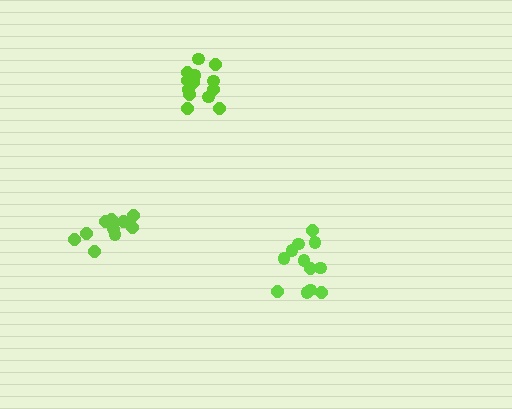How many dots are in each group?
Group 1: 11 dots, Group 2: 13 dots, Group 3: 12 dots (36 total).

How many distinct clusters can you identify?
There are 3 distinct clusters.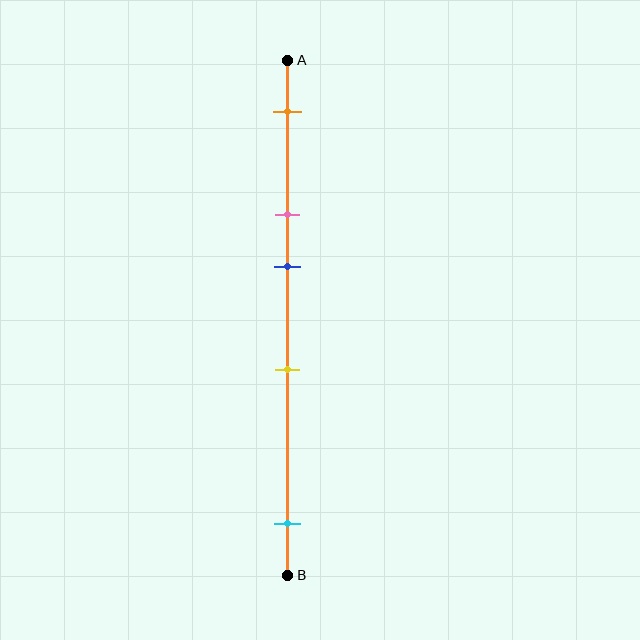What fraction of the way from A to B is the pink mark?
The pink mark is approximately 30% (0.3) of the way from A to B.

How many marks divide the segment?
There are 5 marks dividing the segment.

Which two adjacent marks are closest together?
The pink and blue marks are the closest adjacent pair.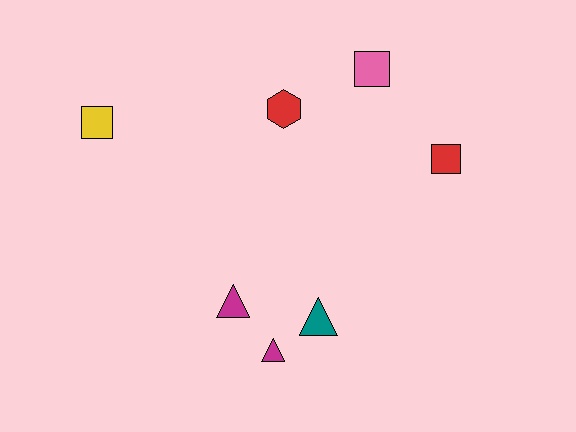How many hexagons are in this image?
There is 1 hexagon.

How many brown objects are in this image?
There are no brown objects.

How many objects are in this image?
There are 7 objects.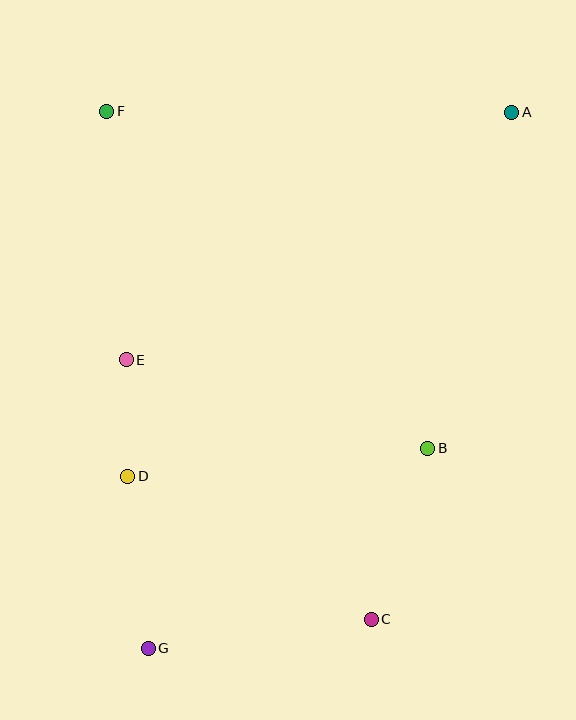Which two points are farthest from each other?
Points A and G are farthest from each other.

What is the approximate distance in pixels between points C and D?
The distance between C and D is approximately 282 pixels.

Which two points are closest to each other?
Points D and E are closest to each other.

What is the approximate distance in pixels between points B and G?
The distance between B and G is approximately 344 pixels.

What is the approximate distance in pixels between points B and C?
The distance between B and C is approximately 180 pixels.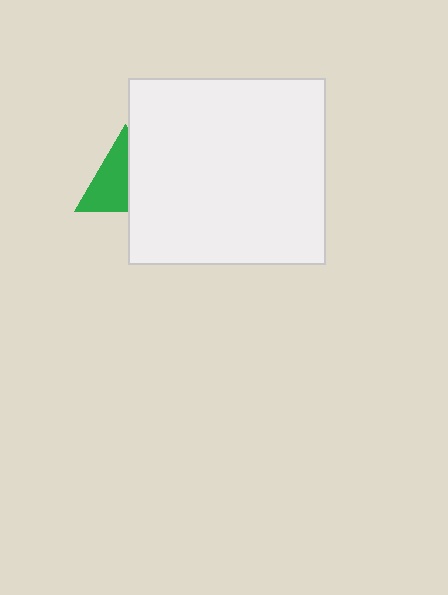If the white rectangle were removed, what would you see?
You would see the complete green triangle.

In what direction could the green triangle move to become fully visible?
The green triangle could move left. That would shift it out from behind the white rectangle entirely.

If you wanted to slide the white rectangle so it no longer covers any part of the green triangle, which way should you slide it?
Slide it right — that is the most direct way to separate the two shapes.